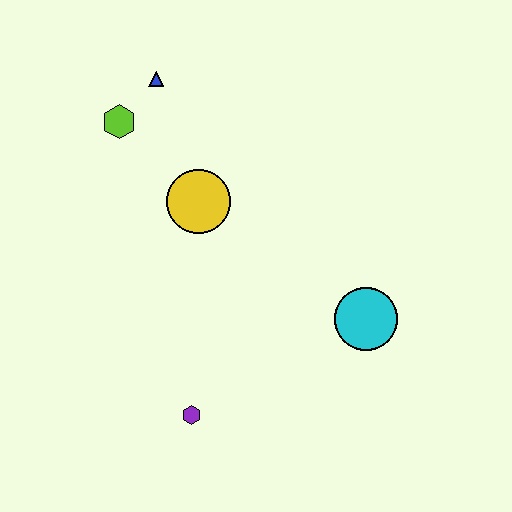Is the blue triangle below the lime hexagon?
No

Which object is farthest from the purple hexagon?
The blue triangle is farthest from the purple hexagon.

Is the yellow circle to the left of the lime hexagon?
No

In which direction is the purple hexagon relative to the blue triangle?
The purple hexagon is below the blue triangle.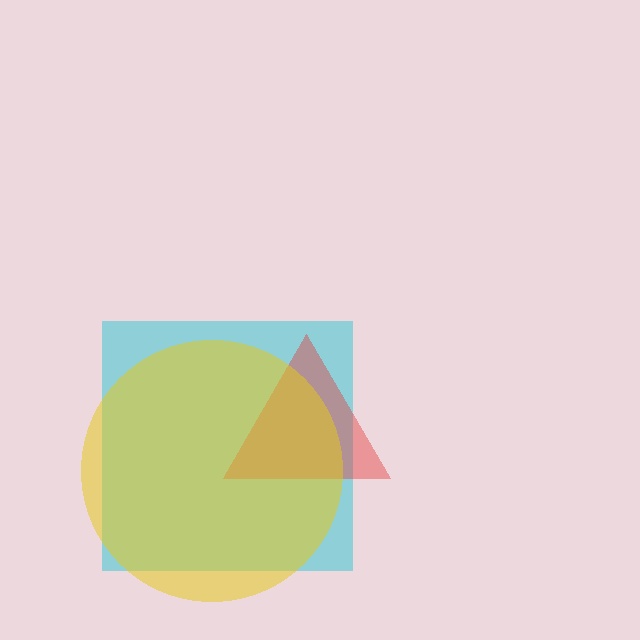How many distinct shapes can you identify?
There are 3 distinct shapes: a cyan square, a red triangle, a yellow circle.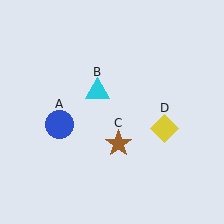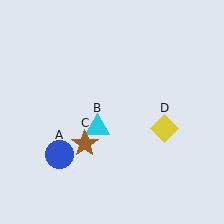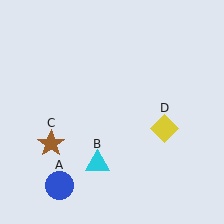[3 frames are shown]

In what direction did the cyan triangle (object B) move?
The cyan triangle (object B) moved down.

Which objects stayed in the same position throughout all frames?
Yellow diamond (object D) remained stationary.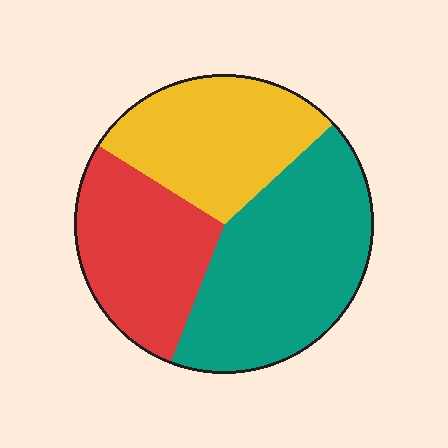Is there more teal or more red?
Teal.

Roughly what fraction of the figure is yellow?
Yellow covers 29% of the figure.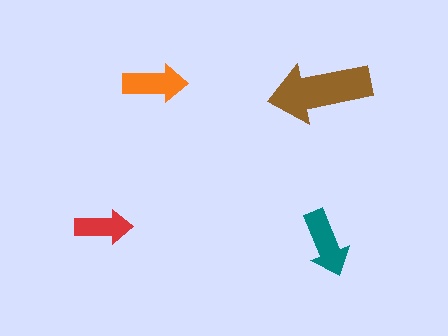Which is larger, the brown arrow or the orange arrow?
The brown one.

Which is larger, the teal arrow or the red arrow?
The teal one.